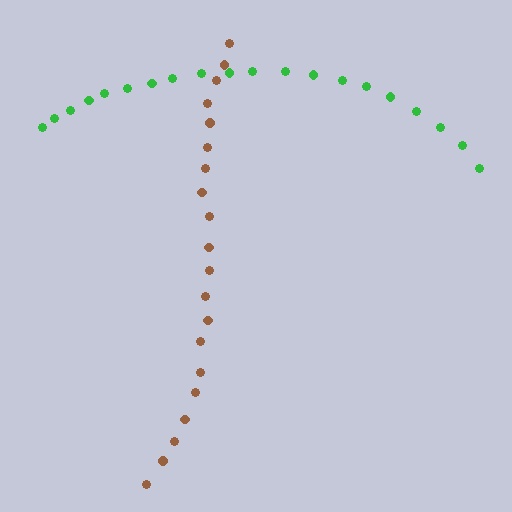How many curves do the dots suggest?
There are 2 distinct paths.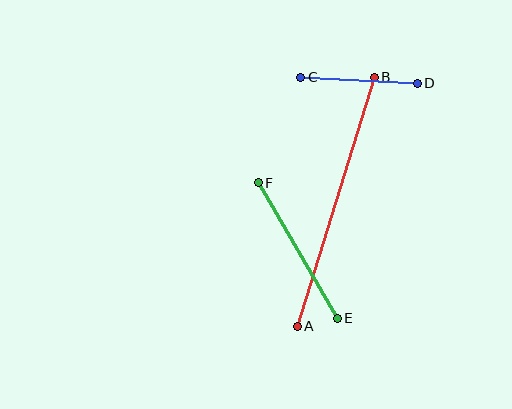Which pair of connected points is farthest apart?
Points A and B are farthest apart.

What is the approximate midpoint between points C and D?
The midpoint is at approximately (359, 80) pixels.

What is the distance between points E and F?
The distance is approximately 157 pixels.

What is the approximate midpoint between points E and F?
The midpoint is at approximately (298, 250) pixels.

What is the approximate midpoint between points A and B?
The midpoint is at approximately (336, 202) pixels.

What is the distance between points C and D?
The distance is approximately 117 pixels.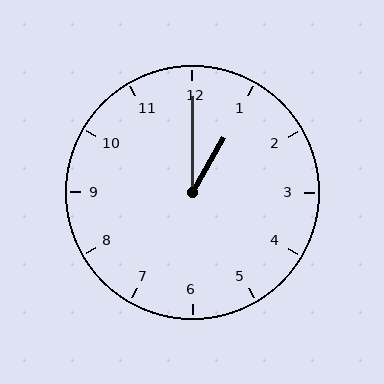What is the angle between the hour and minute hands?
Approximately 30 degrees.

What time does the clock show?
1:00.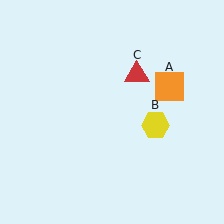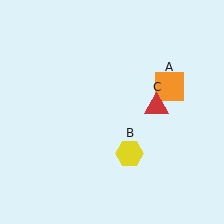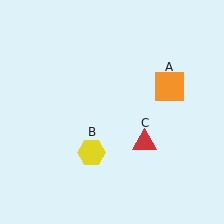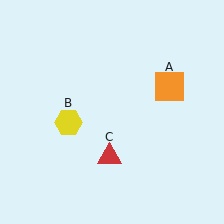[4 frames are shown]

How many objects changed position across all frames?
2 objects changed position: yellow hexagon (object B), red triangle (object C).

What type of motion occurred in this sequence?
The yellow hexagon (object B), red triangle (object C) rotated clockwise around the center of the scene.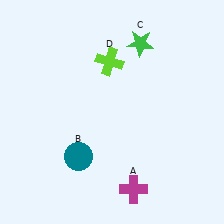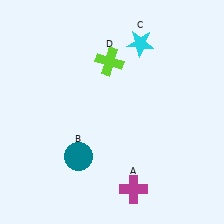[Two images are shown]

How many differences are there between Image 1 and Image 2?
There is 1 difference between the two images.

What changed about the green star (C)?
In Image 1, C is green. In Image 2, it changed to cyan.